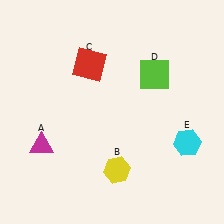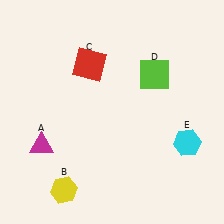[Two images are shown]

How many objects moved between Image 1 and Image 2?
1 object moved between the two images.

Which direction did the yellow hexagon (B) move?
The yellow hexagon (B) moved left.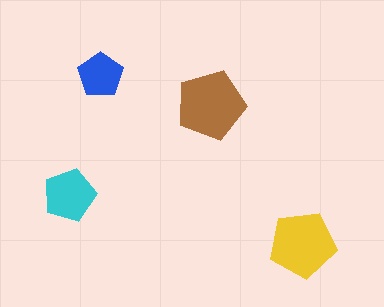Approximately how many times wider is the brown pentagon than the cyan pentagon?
About 1.5 times wider.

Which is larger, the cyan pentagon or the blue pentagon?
The cyan one.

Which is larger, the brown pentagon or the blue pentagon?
The brown one.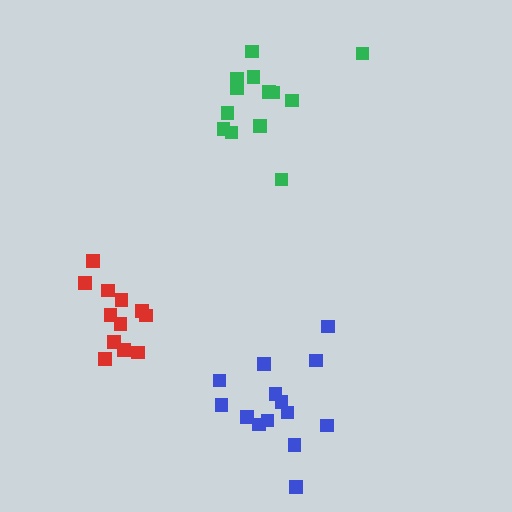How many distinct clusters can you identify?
There are 3 distinct clusters.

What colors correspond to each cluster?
The clusters are colored: green, blue, red.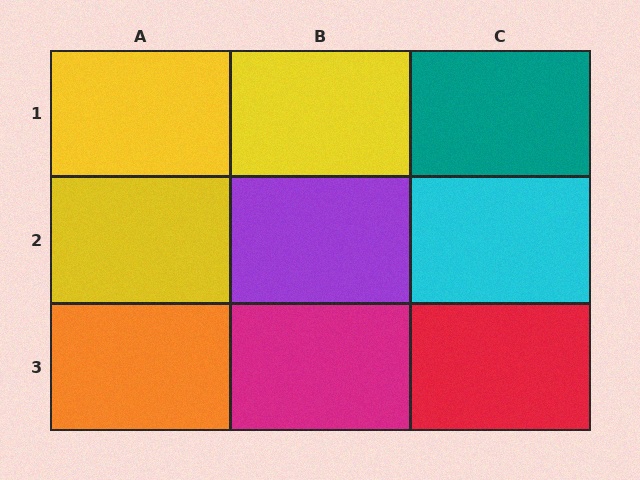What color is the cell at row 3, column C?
Red.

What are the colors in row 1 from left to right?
Yellow, yellow, teal.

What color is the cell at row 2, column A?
Yellow.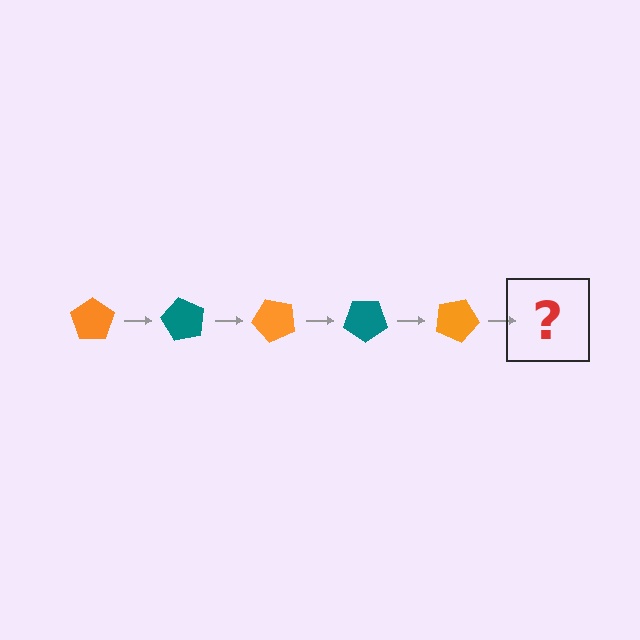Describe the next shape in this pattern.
It should be a teal pentagon, rotated 300 degrees from the start.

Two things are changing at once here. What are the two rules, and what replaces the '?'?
The two rules are that it rotates 60 degrees each step and the color cycles through orange and teal. The '?' should be a teal pentagon, rotated 300 degrees from the start.